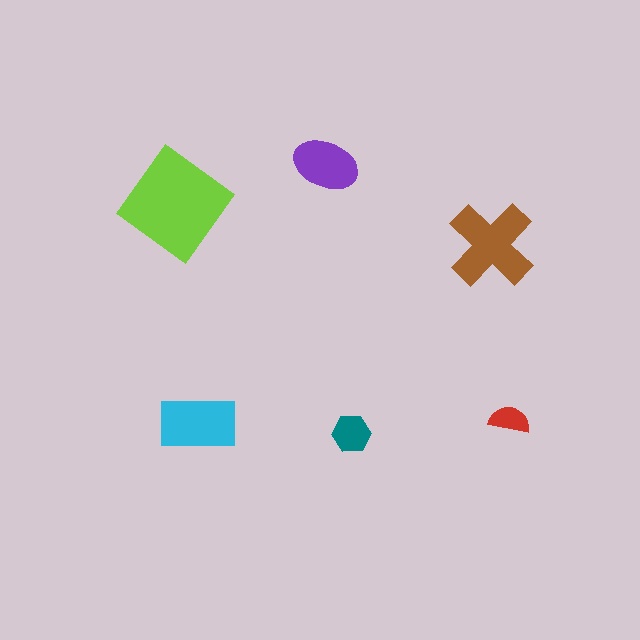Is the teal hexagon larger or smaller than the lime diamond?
Smaller.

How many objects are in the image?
There are 6 objects in the image.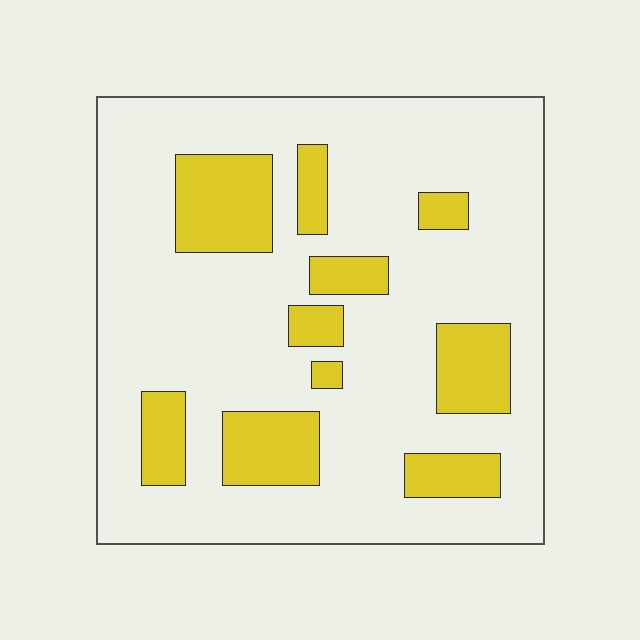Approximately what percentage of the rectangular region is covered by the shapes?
Approximately 20%.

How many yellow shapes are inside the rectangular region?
10.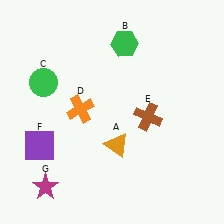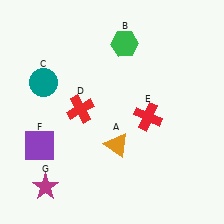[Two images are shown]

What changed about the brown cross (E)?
In Image 1, E is brown. In Image 2, it changed to red.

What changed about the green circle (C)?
In Image 1, C is green. In Image 2, it changed to teal.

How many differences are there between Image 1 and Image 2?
There are 3 differences between the two images.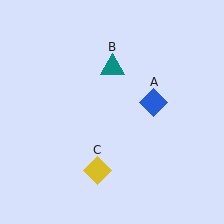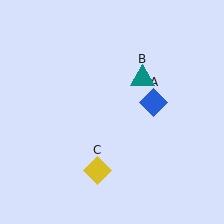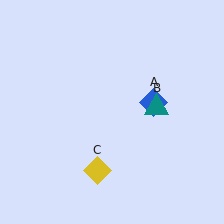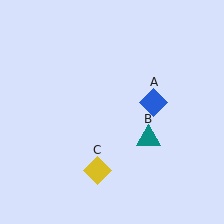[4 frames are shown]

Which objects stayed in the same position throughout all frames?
Blue diamond (object A) and yellow diamond (object C) remained stationary.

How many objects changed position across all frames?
1 object changed position: teal triangle (object B).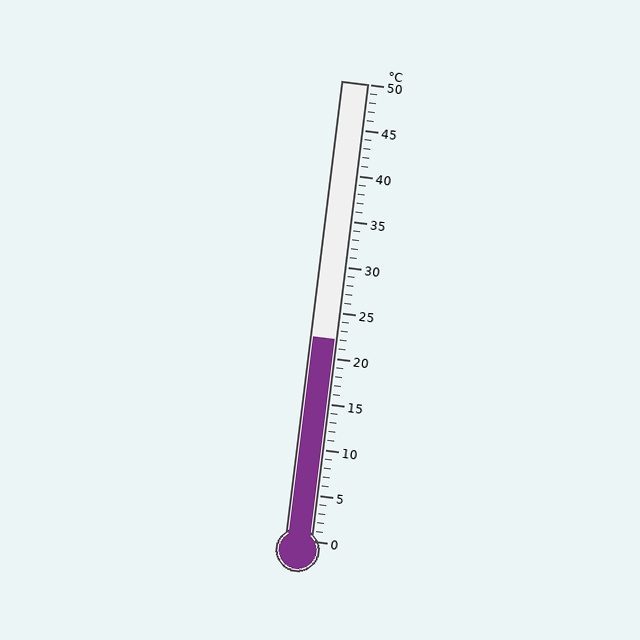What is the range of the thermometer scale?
The thermometer scale ranges from 0°C to 50°C.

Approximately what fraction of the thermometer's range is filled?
The thermometer is filled to approximately 45% of its range.